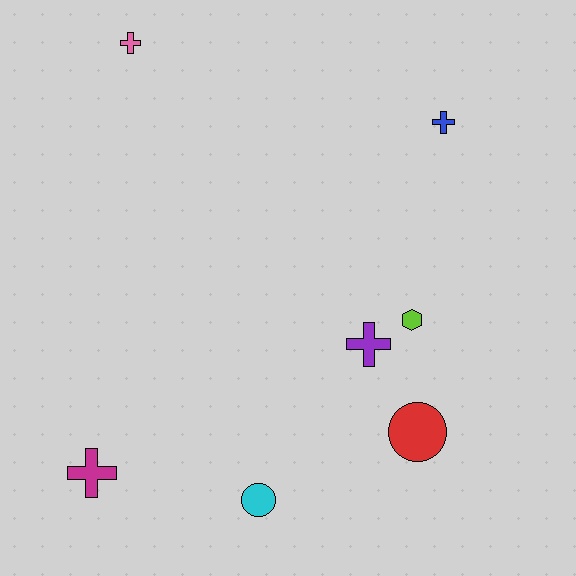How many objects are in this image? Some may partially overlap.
There are 7 objects.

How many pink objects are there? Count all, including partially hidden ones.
There is 1 pink object.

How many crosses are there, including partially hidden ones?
There are 4 crosses.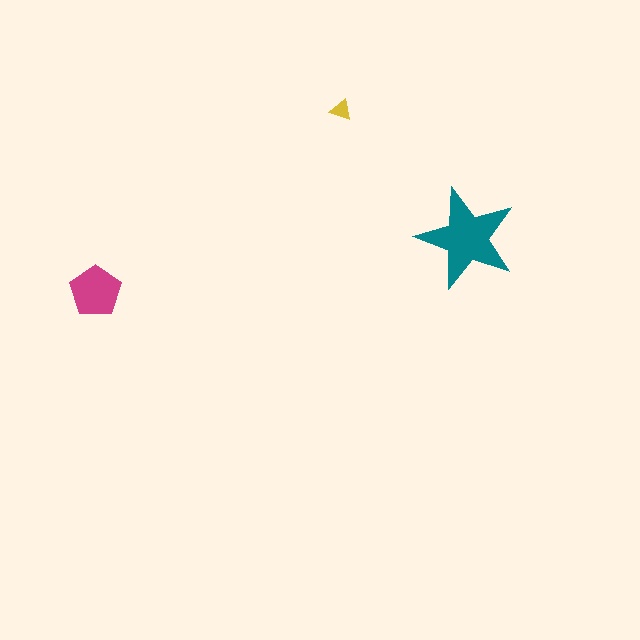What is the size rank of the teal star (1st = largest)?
1st.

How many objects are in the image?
There are 3 objects in the image.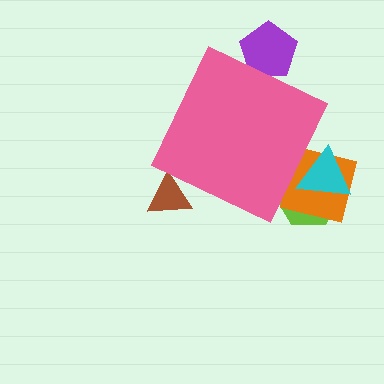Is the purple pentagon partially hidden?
Yes, the purple pentagon is partially hidden behind the pink diamond.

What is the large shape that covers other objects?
A pink diamond.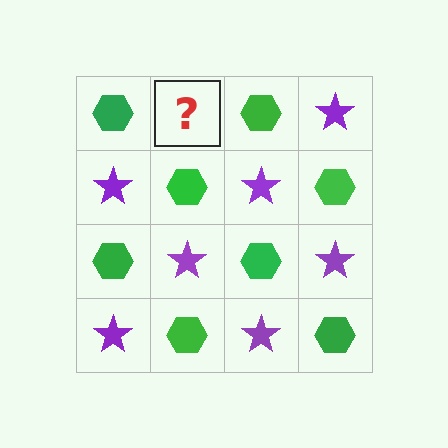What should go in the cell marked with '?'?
The missing cell should contain a purple star.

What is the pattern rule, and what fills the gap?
The rule is that it alternates green hexagon and purple star in a checkerboard pattern. The gap should be filled with a purple star.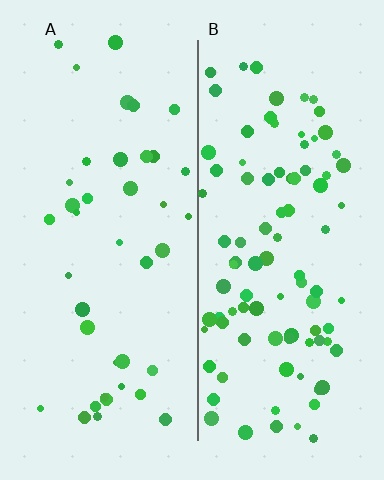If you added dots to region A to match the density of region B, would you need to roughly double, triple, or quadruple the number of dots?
Approximately double.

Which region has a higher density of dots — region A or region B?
B (the right).